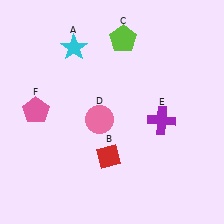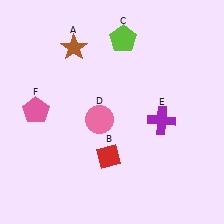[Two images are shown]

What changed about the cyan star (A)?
In Image 1, A is cyan. In Image 2, it changed to brown.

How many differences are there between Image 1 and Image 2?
There is 1 difference between the two images.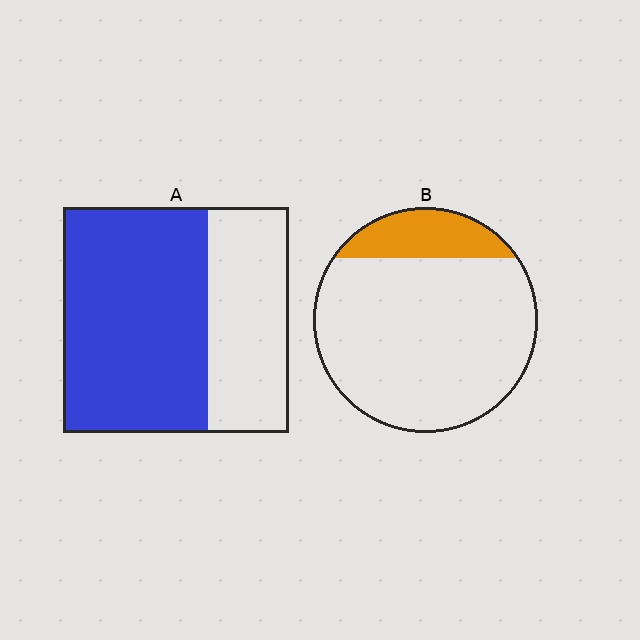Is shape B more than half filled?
No.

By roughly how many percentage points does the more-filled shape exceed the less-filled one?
By roughly 45 percentage points (A over B).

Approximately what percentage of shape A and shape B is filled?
A is approximately 65% and B is approximately 15%.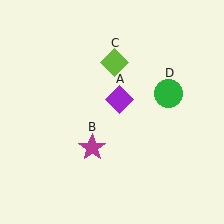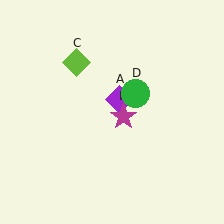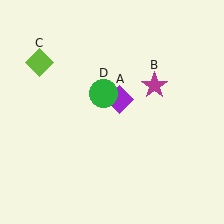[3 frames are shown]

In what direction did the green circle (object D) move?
The green circle (object D) moved left.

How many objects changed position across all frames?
3 objects changed position: magenta star (object B), lime diamond (object C), green circle (object D).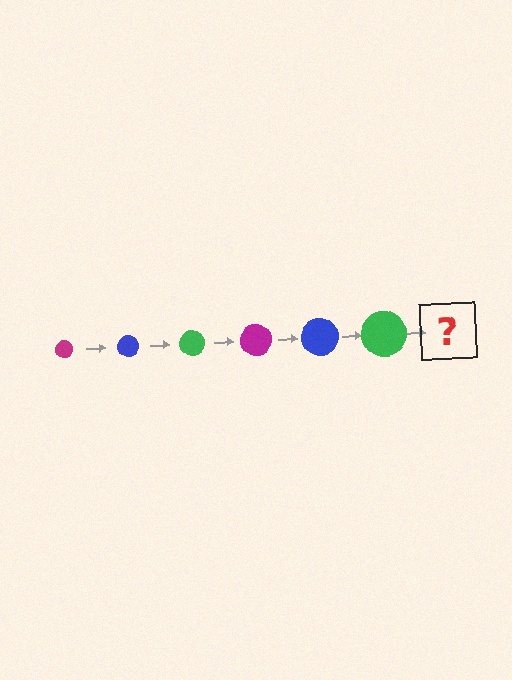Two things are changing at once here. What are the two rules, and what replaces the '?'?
The two rules are that the circle grows larger each step and the color cycles through magenta, blue, and green. The '?' should be a magenta circle, larger than the previous one.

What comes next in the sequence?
The next element should be a magenta circle, larger than the previous one.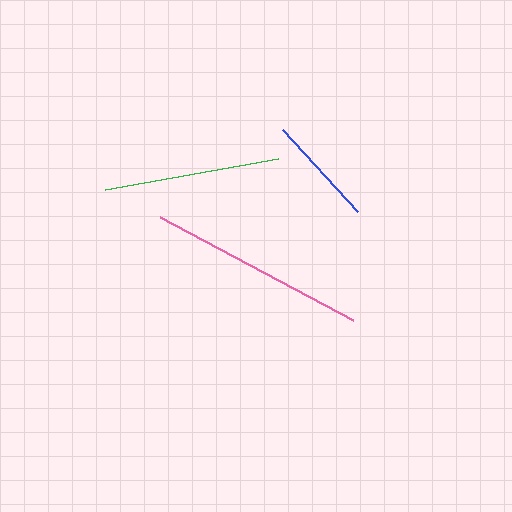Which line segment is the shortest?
The blue line is the shortest at approximately 111 pixels.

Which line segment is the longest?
The pink line is the longest at approximately 219 pixels.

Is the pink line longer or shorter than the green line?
The pink line is longer than the green line.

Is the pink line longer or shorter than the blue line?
The pink line is longer than the blue line.